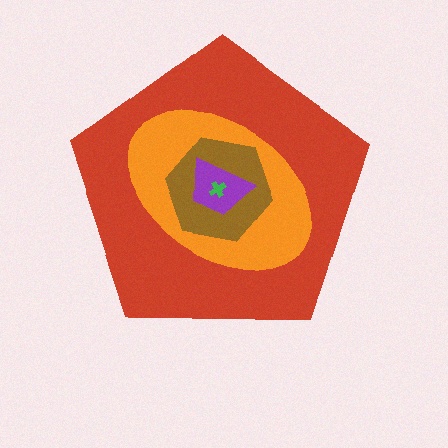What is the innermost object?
The green cross.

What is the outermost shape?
The red pentagon.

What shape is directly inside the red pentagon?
The orange ellipse.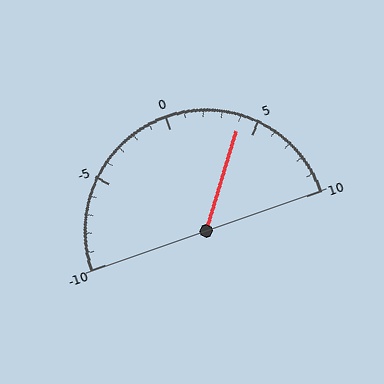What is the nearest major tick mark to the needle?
The nearest major tick mark is 5.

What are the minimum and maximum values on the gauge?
The gauge ranges from -10 to 10.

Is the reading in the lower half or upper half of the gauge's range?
The reading is in the upper half of the range (-10 to 10).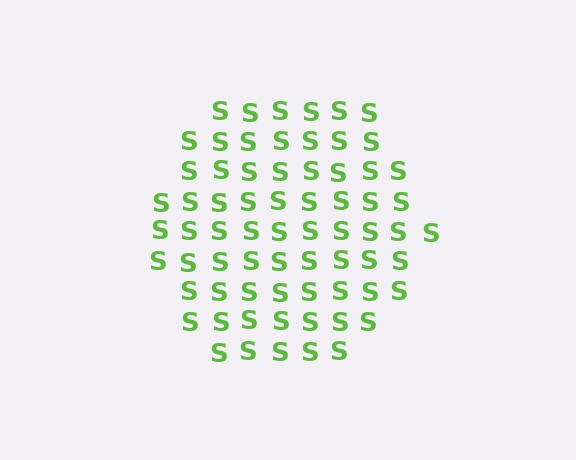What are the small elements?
The small elements are letter S's.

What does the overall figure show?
The overall figure shows a hexagon.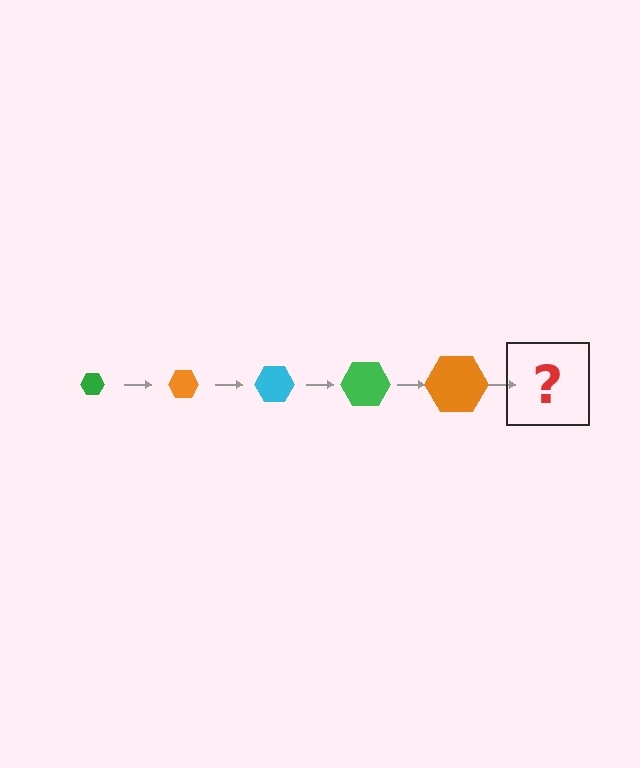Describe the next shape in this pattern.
It should be a cyan hexagon, larger than the previous one.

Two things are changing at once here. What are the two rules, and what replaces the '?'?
The two rules are that the hexagon grows larger each step and the color cycles through green, orange, and cyan. The '?' should be a cyan hexagon, larger than the previous one.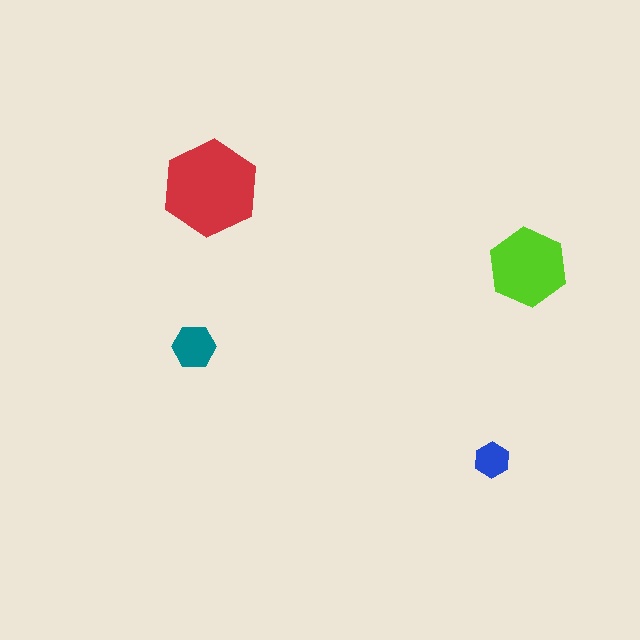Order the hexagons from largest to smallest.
the red one, the lime one, the teal one, the blue one.